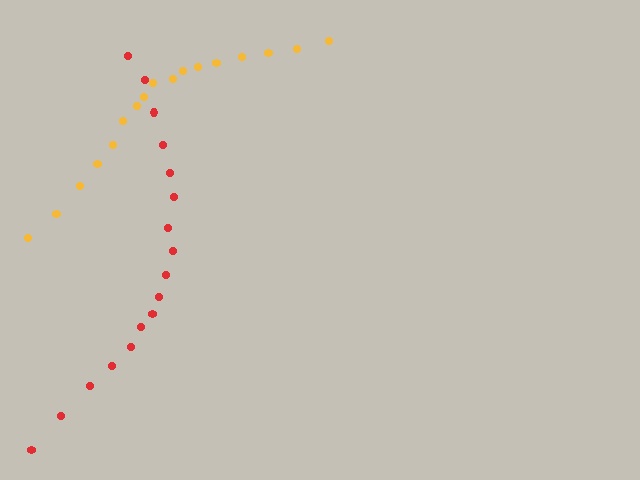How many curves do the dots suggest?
There are 2 distinct paths.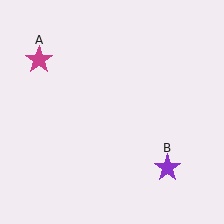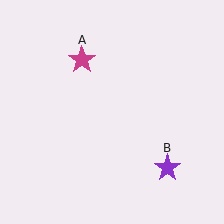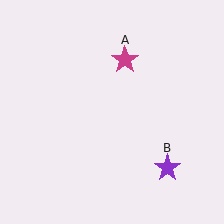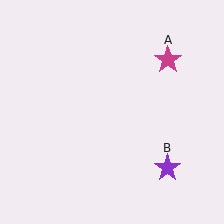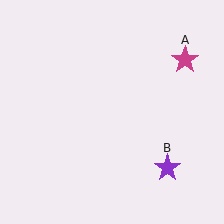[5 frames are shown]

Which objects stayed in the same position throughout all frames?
Purple star (object B) remained stationary.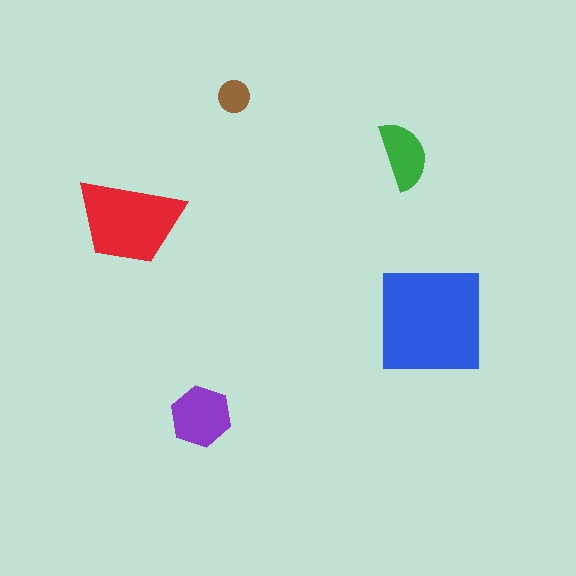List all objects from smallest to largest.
The brown circle, the green semicircle, the purple hexagon, the red trapezoid, the blue square.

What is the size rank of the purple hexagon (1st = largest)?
3rd.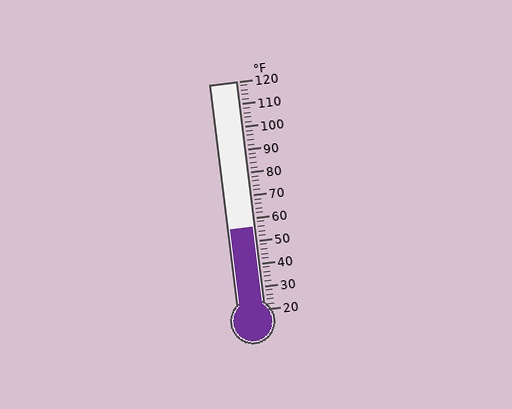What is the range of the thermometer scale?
The thermometer scale ranges from 20°F to 120°F.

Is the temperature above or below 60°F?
The temperature is below 60°F.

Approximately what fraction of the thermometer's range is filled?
The thermometer is filled to approximately 35% of its range.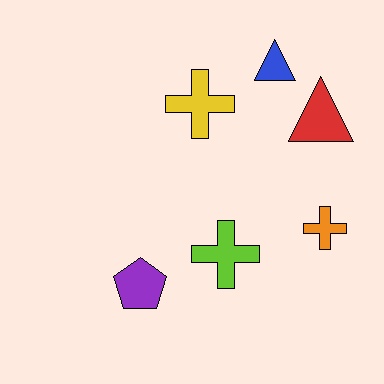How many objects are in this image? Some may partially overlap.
There are 6 objects.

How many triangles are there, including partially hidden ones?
There are 2 triangles.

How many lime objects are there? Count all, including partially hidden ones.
There is 1 lime object.